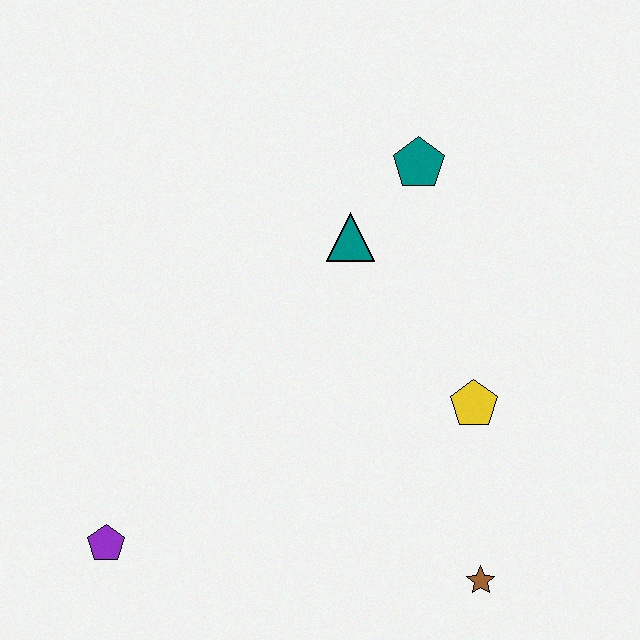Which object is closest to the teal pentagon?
The teal triangle is closest to the teal pentagon.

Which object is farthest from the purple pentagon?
The teal pentagon is farthest from the purple pentagon.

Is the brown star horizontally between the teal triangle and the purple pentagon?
No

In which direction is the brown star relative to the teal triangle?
The brown star is below the teal triangle.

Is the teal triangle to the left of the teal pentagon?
Yes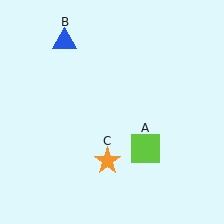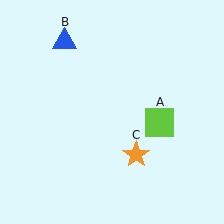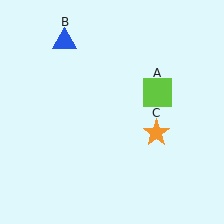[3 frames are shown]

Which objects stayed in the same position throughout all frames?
Blue triangle (object B) remained stationary.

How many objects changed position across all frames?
2 objects changed position: lime square (object A), orange star (object C).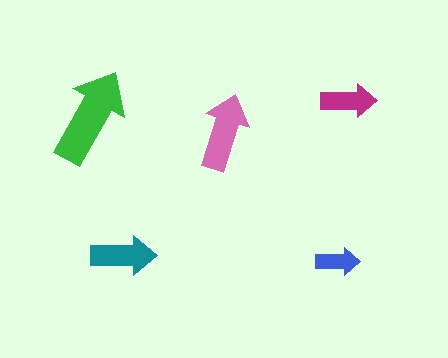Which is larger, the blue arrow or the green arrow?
The green one.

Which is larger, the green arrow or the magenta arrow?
The green one.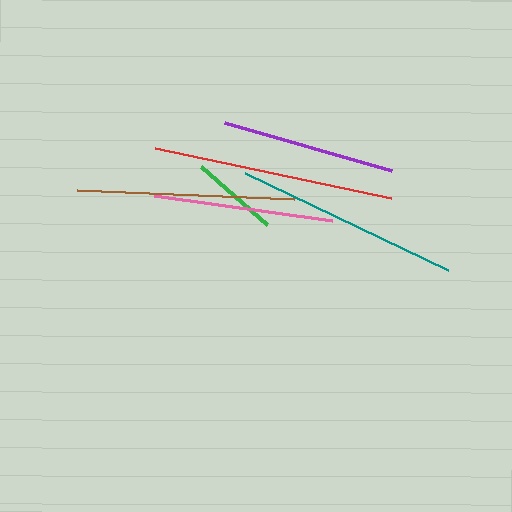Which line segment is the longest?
The red line is the longest at approximately 241 pixels.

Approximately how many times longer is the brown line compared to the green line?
The brown line is approximately 2.5 times the length of the green line.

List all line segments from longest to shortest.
From longest to shortest: red, teal, brown, pink, purple, green.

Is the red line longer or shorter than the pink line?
The red line is longer than the pink line.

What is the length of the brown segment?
The brown segment is approximately 216 pixels long.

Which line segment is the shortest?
The green line is the shortest at approximately 88 pixels.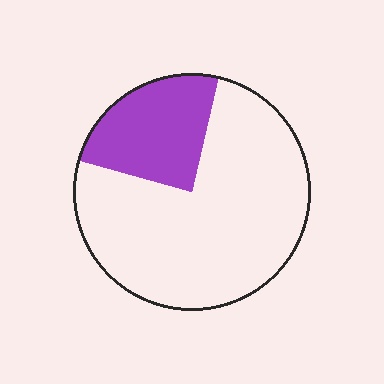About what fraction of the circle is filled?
About one quarter (1/4).